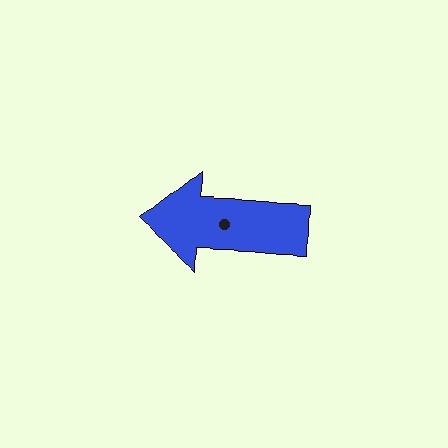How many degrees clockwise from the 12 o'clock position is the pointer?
Approximately 272 degrees.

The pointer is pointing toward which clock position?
Roughly 9 o'clock.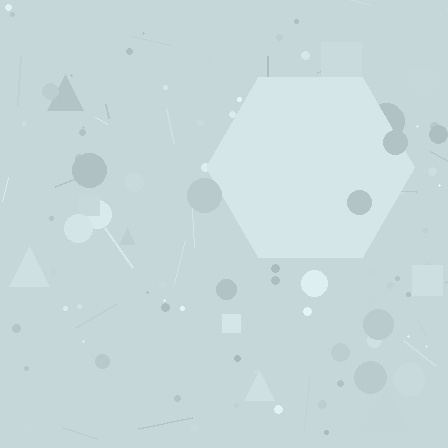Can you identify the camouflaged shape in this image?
The camouflaged shape is a hexagon.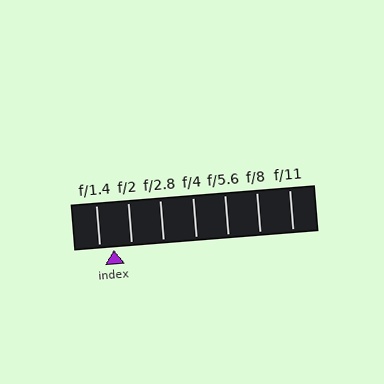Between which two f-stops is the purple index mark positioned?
The index mark is between f/1.4 and f/2.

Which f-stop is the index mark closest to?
The index mark is closest to f/1.4.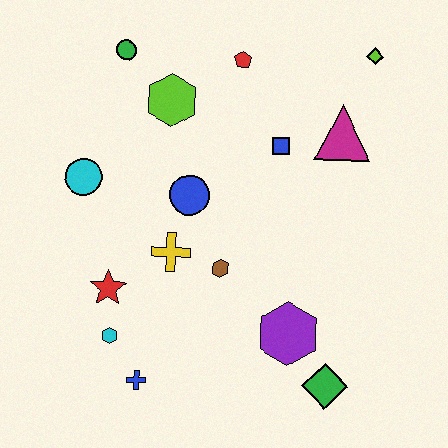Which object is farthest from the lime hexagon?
The green diamond is farthest from the lime hexagon.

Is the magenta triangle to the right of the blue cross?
Yes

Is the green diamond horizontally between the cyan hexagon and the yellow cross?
No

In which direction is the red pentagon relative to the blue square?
The red pentagon is above the blue square.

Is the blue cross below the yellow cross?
Yes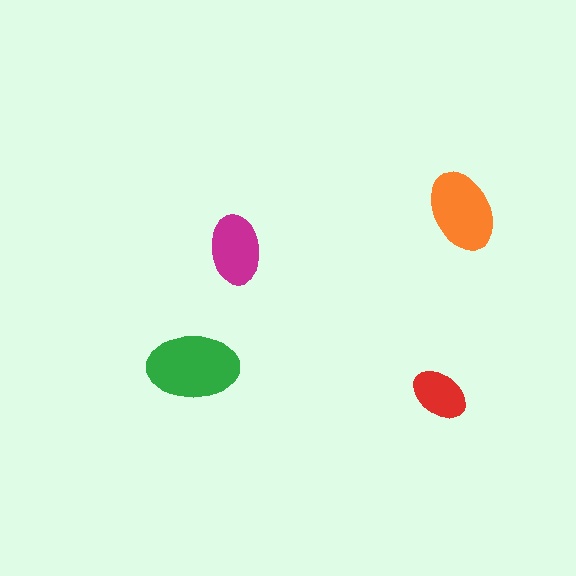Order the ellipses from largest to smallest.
the green one, the orange one, the magenta one, the red one.